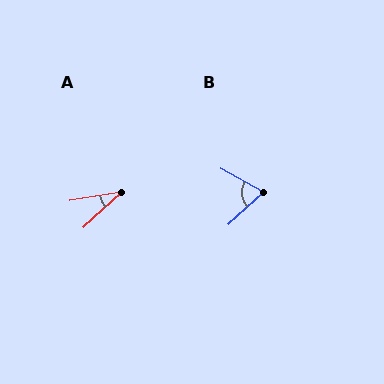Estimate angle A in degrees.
Approximately 34 degrees.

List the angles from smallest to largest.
A (34°), B (72°).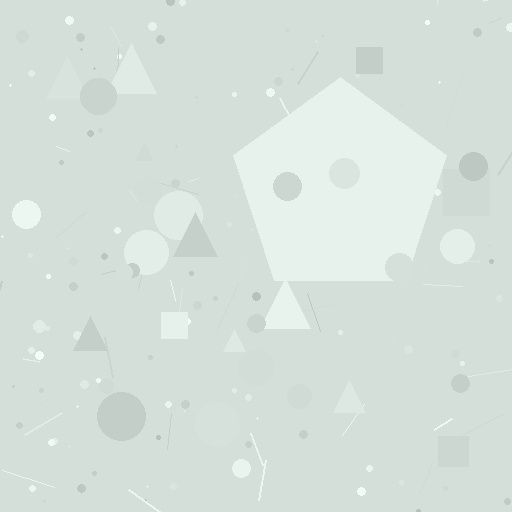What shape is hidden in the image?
A pentagon is hidden in the image.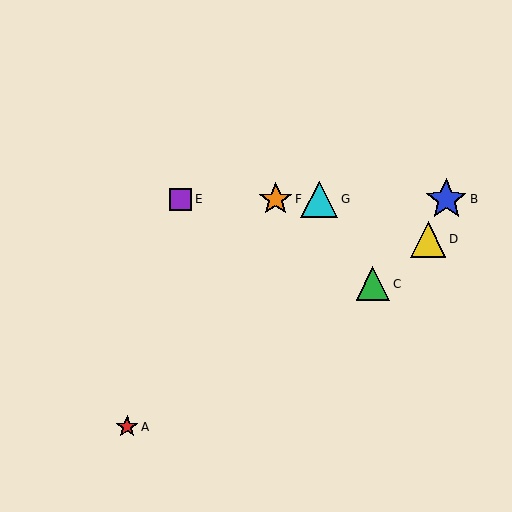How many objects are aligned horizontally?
4 objects (B, E, F, G) are aligned horizontally.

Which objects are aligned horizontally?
Objects B, E, F, G are aligned horizontally.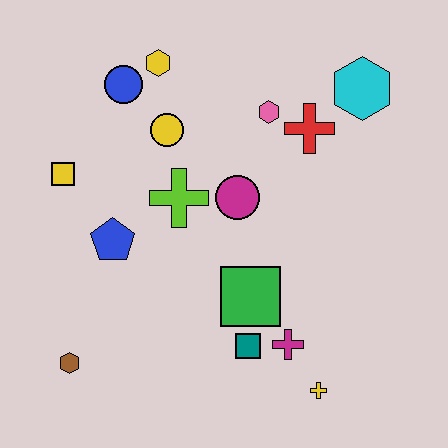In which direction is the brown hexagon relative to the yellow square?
The brown hexagon is below the yellow square.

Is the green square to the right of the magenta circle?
Yes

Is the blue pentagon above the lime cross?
No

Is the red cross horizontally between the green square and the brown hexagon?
No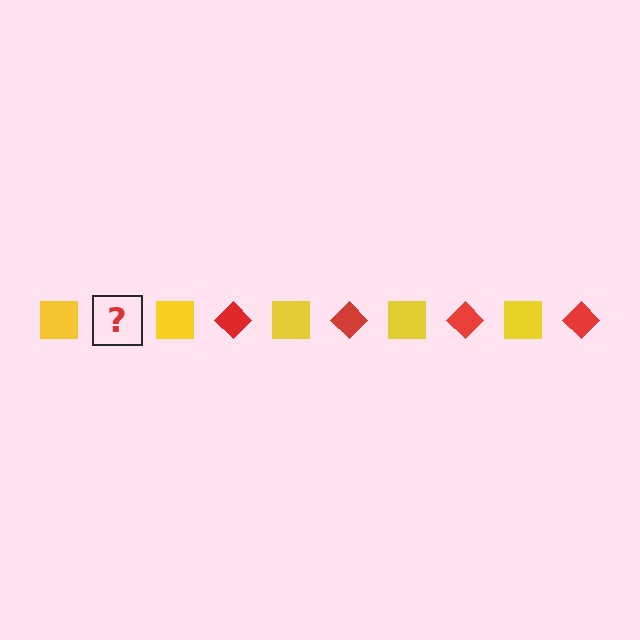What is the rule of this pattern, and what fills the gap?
The rule is that the pattern alternates between yellow square and red diamond. The gap should be filled with a red diamond.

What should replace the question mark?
The question mark should be replaced with a red diamond.